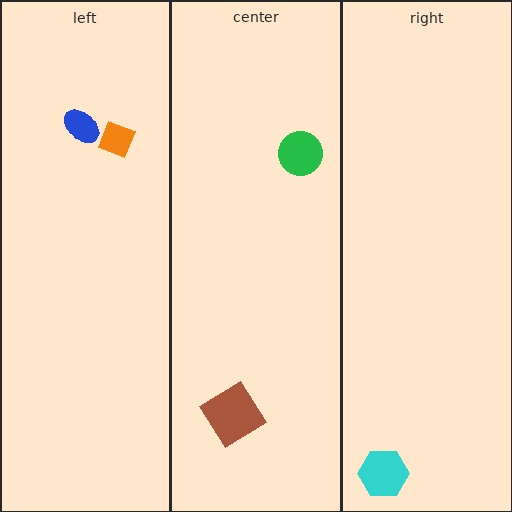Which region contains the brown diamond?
The center region.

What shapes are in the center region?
The green circle, the brown diamond.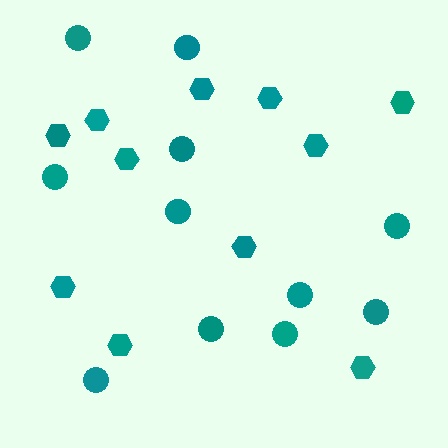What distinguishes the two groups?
There are 2 groups: one group of circles (11) and one group of hexagons (11).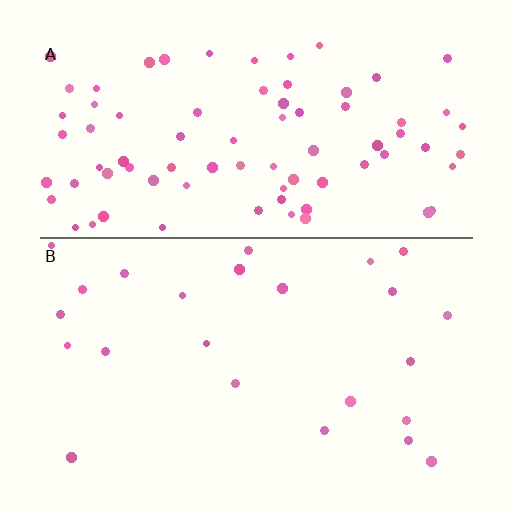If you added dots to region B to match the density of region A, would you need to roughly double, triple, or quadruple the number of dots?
Approximately triple.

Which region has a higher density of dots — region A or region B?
A (the top).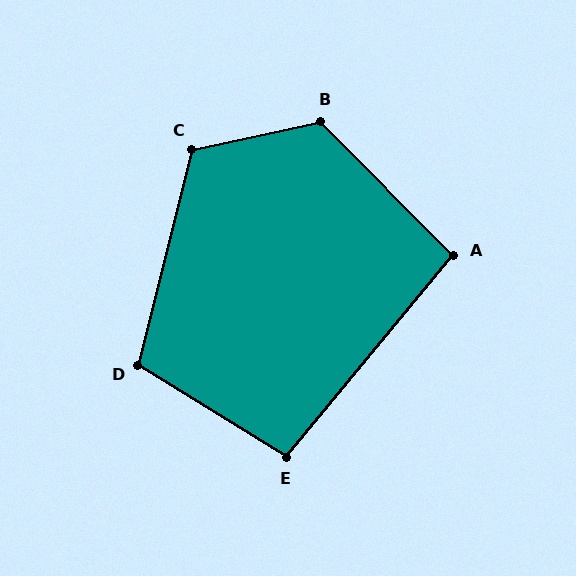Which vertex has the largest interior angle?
B, at approximately 123 degrees.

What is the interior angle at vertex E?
Approximately 98 degrees (obtuse).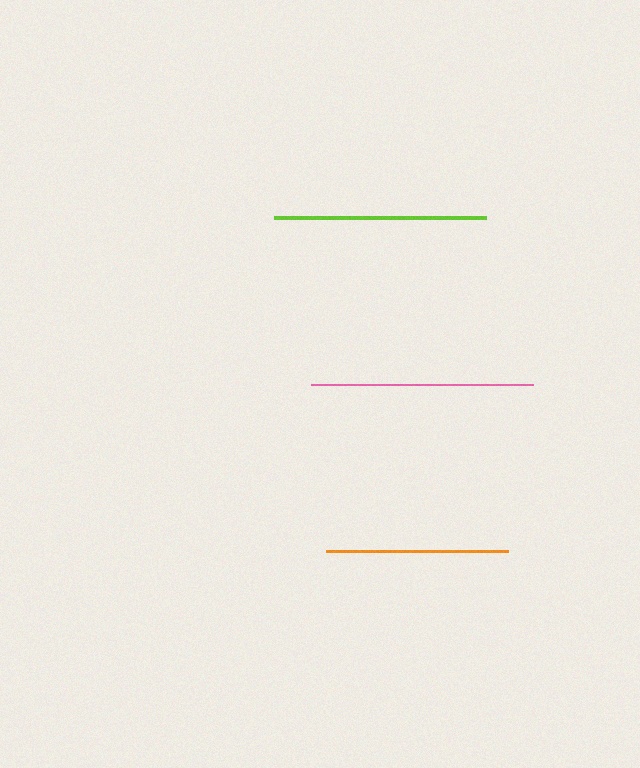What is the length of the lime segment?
The lime segment is approximately 211 pixels long.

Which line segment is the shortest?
The orange line is the shortest at approximately 183 pixels.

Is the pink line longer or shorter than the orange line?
The pink line is longer than the orange line.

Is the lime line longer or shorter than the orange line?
The lime line is longer than the orange line.